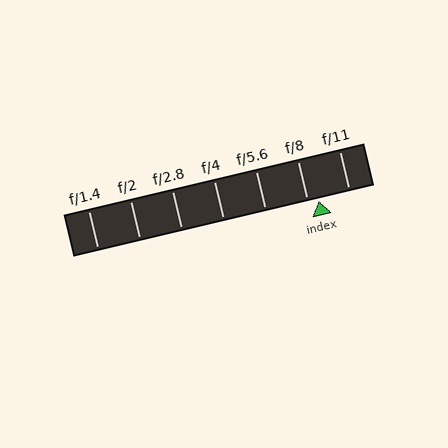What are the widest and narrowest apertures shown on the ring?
The widest aperture shown is f/1.4 and the narrowest is f/11.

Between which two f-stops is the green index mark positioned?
The index mark is between f/8 and f/11.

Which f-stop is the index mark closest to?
The index mark is closest to f/8.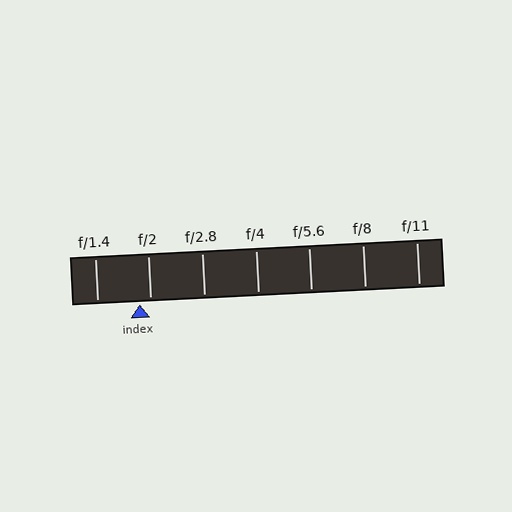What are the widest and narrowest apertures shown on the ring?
The widest aperture shown is f/1.4 and the narrowest is f/11.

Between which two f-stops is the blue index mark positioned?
The index mark is between f/1.4 and f/2.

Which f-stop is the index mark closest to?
The index mark is closest to f/2.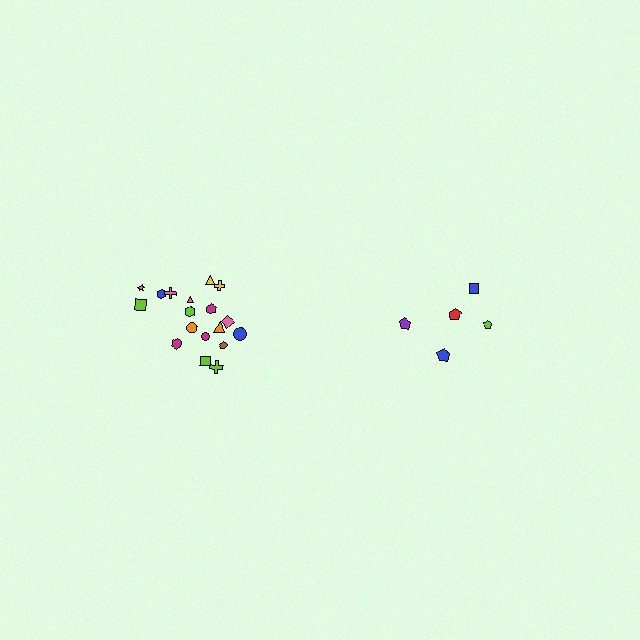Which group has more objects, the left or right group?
The left group.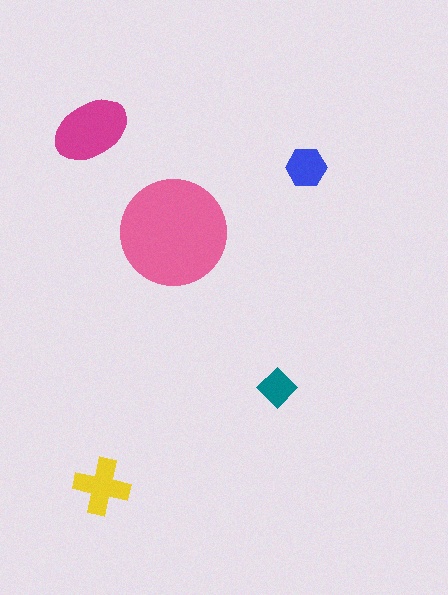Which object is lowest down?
The yellow cross is bottommost.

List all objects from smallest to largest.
The teal diamond, the blue hexagon, the yellow cross, the magenta ellipse, the pink circle.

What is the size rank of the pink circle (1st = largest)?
1st.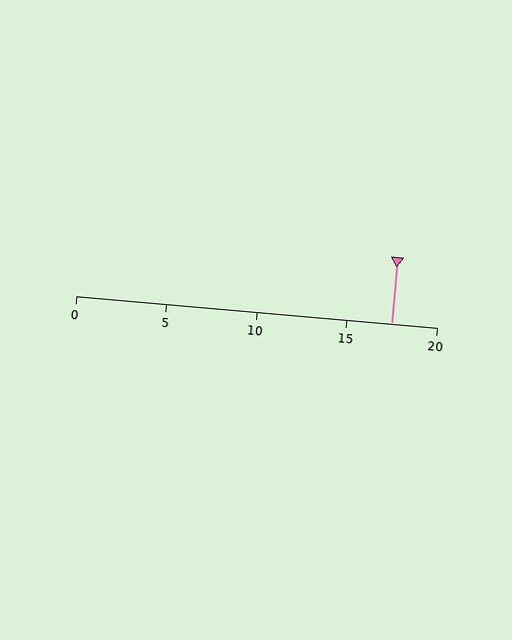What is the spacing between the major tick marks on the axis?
The major ticks are spaced 5 apart.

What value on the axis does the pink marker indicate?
The marker indicates approximately 17.5.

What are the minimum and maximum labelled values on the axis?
The axis runs from 0 to 20.